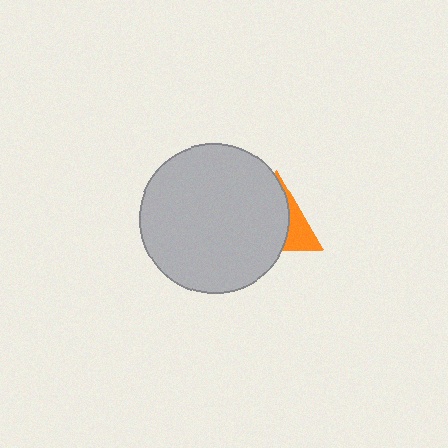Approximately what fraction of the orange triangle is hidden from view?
Roughly 68% of the orange triangle is hidden behind the light gray circle.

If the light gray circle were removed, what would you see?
You would see the complete orange triangle.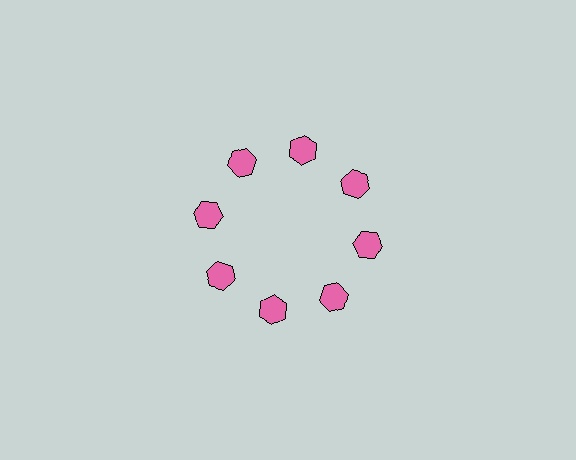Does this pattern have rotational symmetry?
Yes, this pattern has 8-fold rotational symmetry. It looks the same after rotating 45 degrees around the center.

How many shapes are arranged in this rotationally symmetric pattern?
There are 8 shapes, arranged in 8 groups of 1.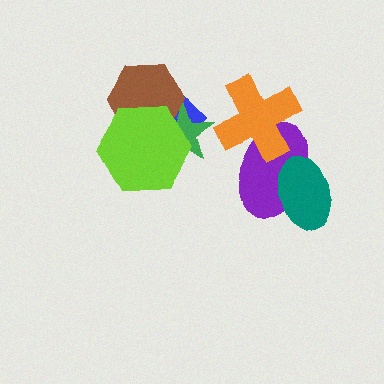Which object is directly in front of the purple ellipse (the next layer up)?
The orange cross is directly in front of the purple ellipse.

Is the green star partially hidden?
Yes, it is partially covered by another shape.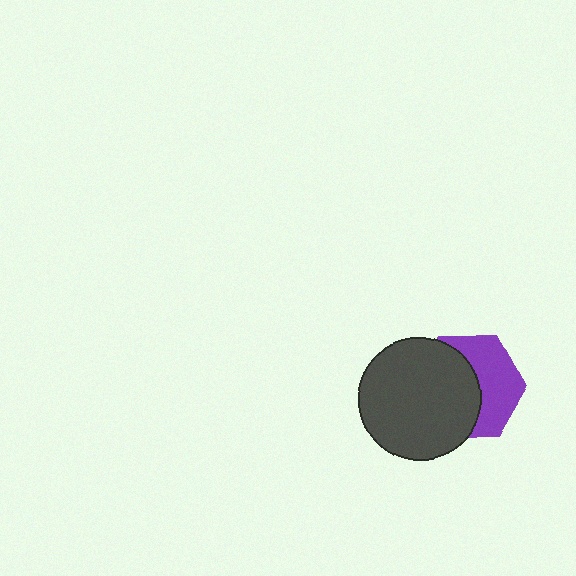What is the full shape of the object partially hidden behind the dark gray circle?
The partially hidden object is a purple hexagon.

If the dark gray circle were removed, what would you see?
You would see the complete purple hexagon.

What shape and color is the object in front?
The object in front is a dark gray circle.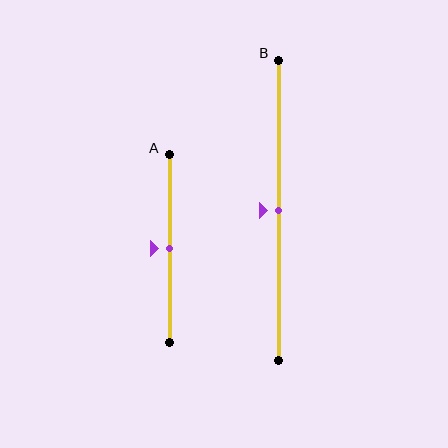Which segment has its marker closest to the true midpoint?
Segment A has its marker closest to the true midpoint.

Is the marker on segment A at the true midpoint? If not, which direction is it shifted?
Yes, the marker on segment A is at the true midpoint.